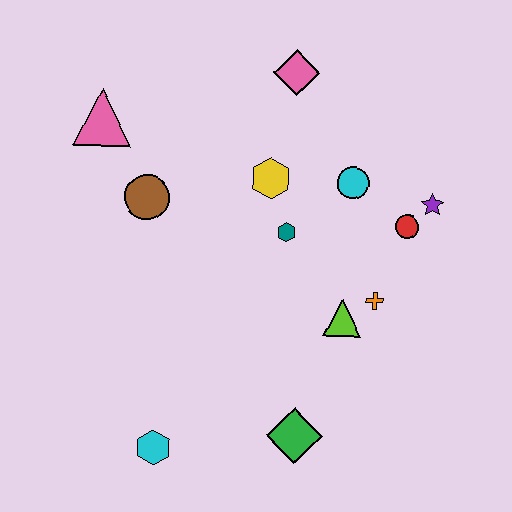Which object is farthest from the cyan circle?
The cyan hexagon is farthest from the cyan circle.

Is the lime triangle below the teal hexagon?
Yes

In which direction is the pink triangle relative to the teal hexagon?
The pink triangle is to the left of the teal hexagon.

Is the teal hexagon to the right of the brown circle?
Yes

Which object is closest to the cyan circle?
The red circle is closest to the cyan circle.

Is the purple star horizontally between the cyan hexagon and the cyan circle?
No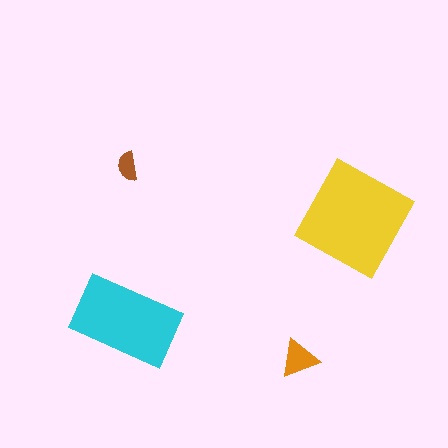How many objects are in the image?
There are 4 objects in the image.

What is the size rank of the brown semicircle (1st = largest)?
4th.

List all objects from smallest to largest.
The brown semicircle, the orange triangle, the cyan rectangle, the yellow diamond.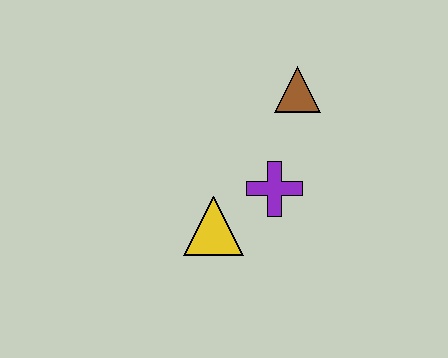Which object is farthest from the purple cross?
The brown triangle is farthest from the purple cross.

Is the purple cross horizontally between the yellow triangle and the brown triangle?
Yes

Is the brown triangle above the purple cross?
Yes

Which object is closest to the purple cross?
The yellow triangle is closest to the purple cross.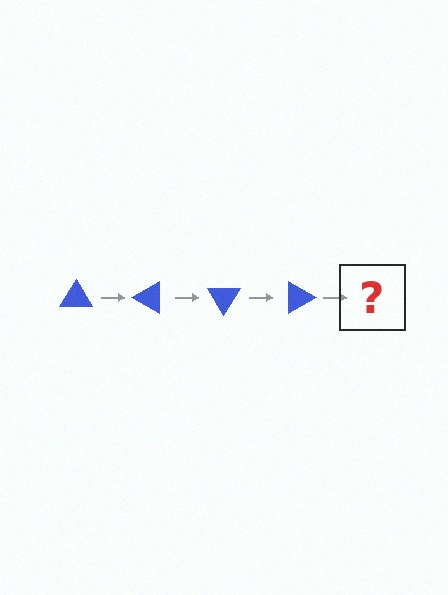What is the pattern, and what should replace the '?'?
The pattern is that the triangle rotates 30 degrees each step. The '?' should be a blue triangle rotated 120 degrees.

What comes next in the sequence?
The next element should be a blue triangle rotated 120 degrees.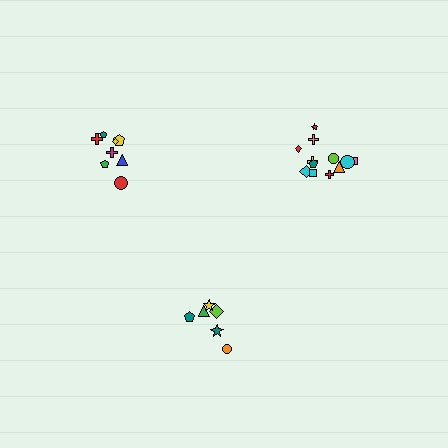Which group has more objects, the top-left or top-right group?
The top-right group.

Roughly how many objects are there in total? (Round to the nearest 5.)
Roughly 25 objects in total.